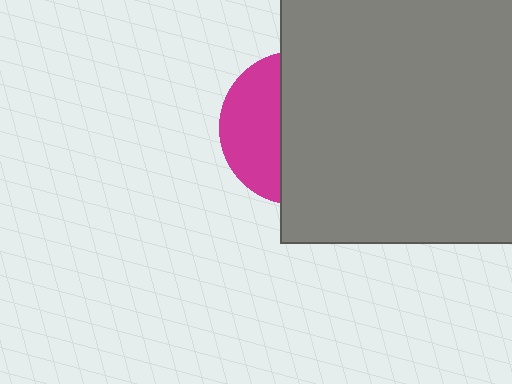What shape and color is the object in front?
The object in front is a gray square.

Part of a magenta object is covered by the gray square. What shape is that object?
It is a circle.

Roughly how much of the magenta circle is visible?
A small part of it is visible (roughly 36%).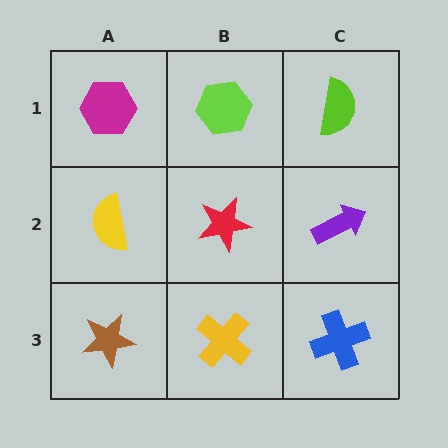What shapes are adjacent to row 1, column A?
A yellow semicircle (row 2, column A), a lime hexagon (row 1, column B).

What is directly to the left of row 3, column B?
A brown star.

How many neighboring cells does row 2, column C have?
3.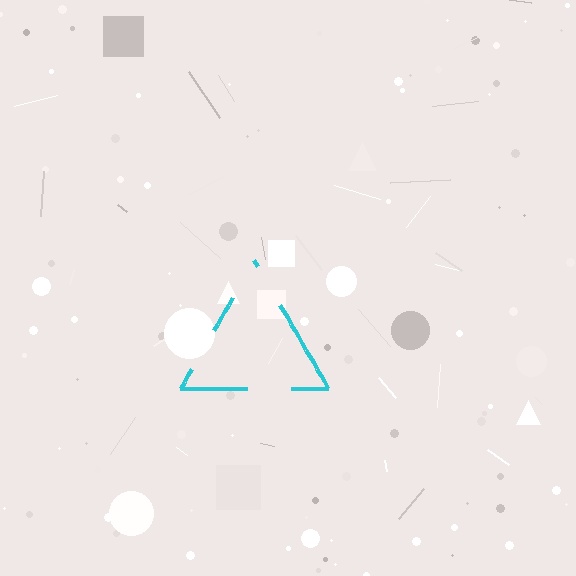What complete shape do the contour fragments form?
The contour fragments form a triangle.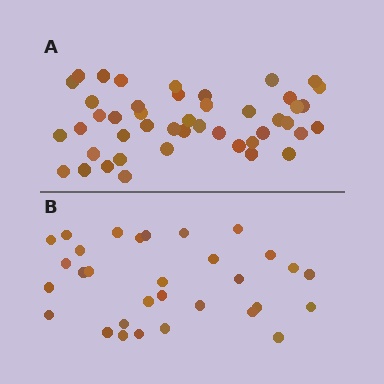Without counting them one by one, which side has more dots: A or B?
Region A (the top region) has more dots.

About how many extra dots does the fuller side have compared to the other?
Region A has approximately 15 more dots than region B.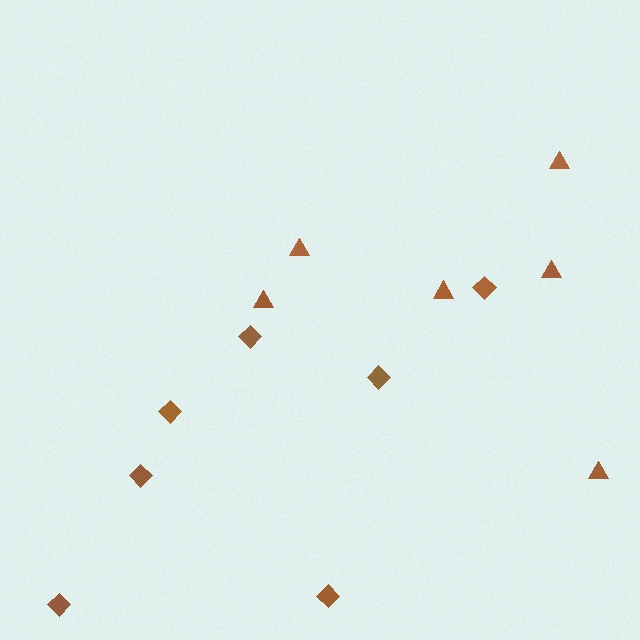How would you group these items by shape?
There are 2 groups: one group of triangles (6) and one group of diamonds (7).